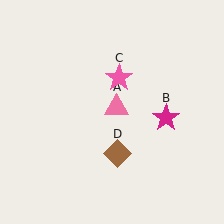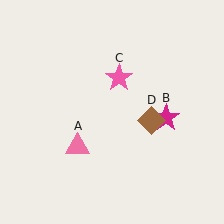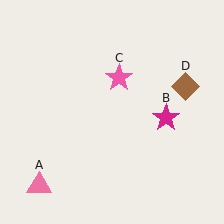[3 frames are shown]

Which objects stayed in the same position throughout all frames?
Magenta star (object B) and pink star (object C) remained stationary.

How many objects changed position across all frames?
2 objects changed position: pink triangle (object A), brown diamond (object D).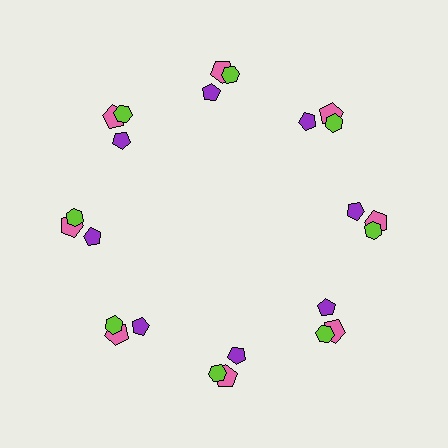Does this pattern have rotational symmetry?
Yes, this pattern has 8-fold rotational symmetry. It looks the same after rotating 45 degrees around the center.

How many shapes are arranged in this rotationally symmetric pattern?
There are 24 shapes, arranged in 8 groups of 3.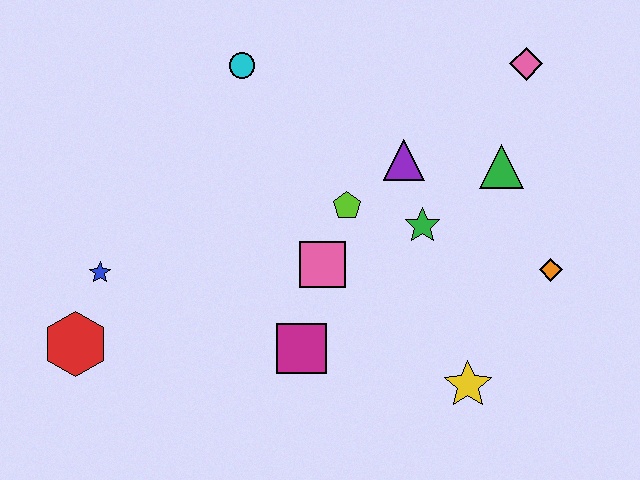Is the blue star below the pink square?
Yes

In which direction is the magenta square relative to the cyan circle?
The magenta square is below the cyan circle.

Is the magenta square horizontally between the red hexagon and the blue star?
No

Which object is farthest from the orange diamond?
The red hexagon is farthest from the orange diamond.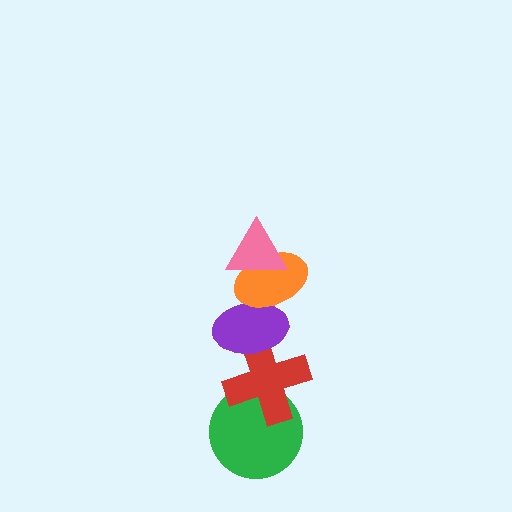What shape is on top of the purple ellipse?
The orange ellipse is on top of the purple ellipse.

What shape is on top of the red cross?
The purple ellipse is on top of the red cross.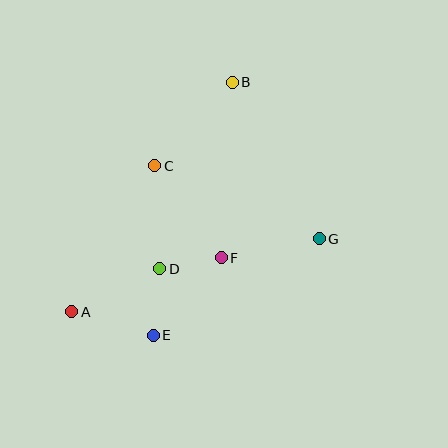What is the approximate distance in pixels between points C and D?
The distance between C and D is approximately 103 pixels.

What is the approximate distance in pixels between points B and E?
The distance between B and E is approximately 265 pixels.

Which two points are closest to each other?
Points D and F are closest to each other.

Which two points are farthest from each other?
Points A and B are farthest from each other.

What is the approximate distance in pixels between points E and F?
The distance between E and F is approximately 103 pixels.